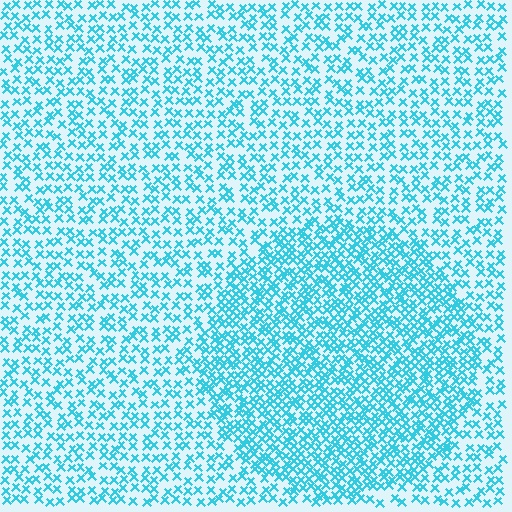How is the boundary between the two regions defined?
The boundary is defined by a change in element density (approximately 1.8x ratio). All elements are the same color, size, and shape.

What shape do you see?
I see a circle.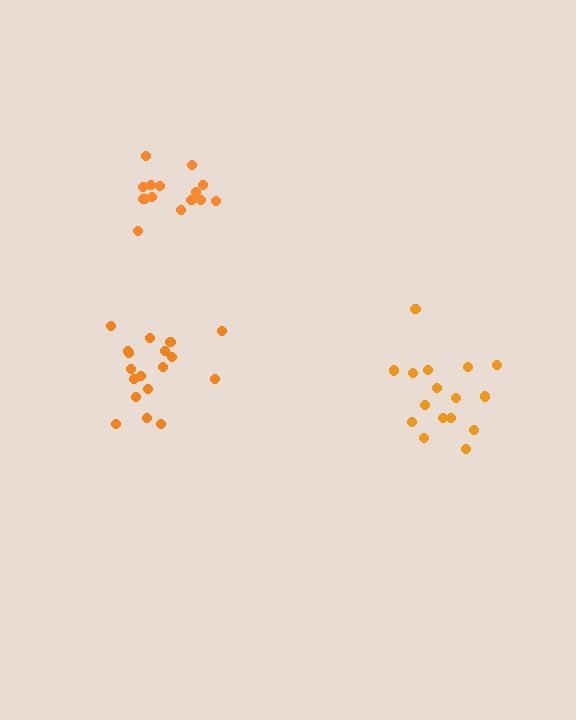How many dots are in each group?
Group 1: 15 dots, Group 2: 16 dots, Group 3: 18 dots (49 total).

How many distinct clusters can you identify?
There are 3 distinct clusters.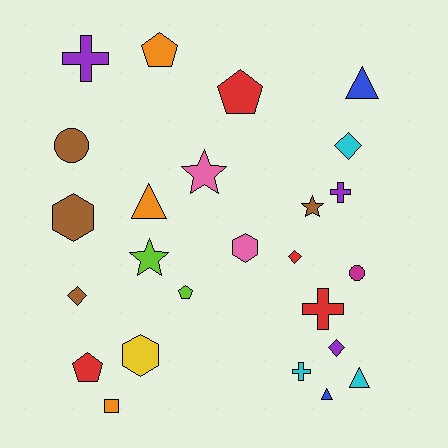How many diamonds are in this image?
There are 4 diamonds.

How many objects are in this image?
There are 25 objects.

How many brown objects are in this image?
There are 4 brown objects.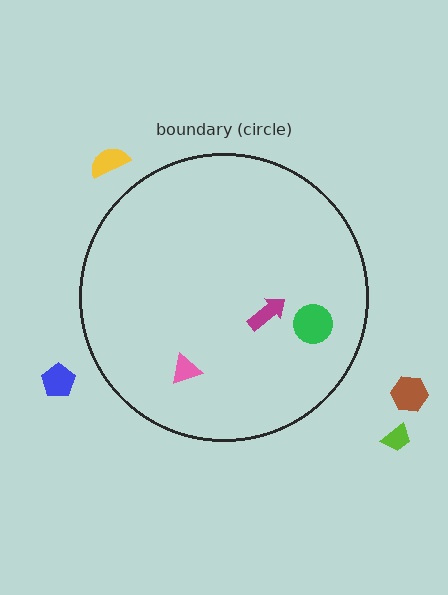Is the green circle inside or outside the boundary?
Inside.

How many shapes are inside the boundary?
3 inside, 4 outside.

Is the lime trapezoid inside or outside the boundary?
Outside.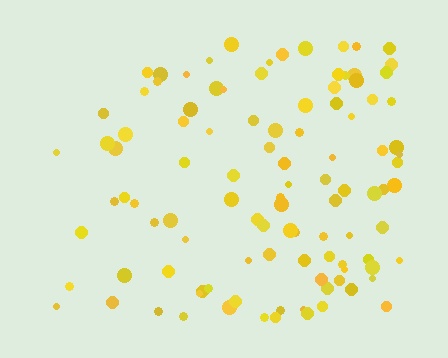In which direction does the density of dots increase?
From left to right, with the right side densest.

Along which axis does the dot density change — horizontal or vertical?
Horizontal.